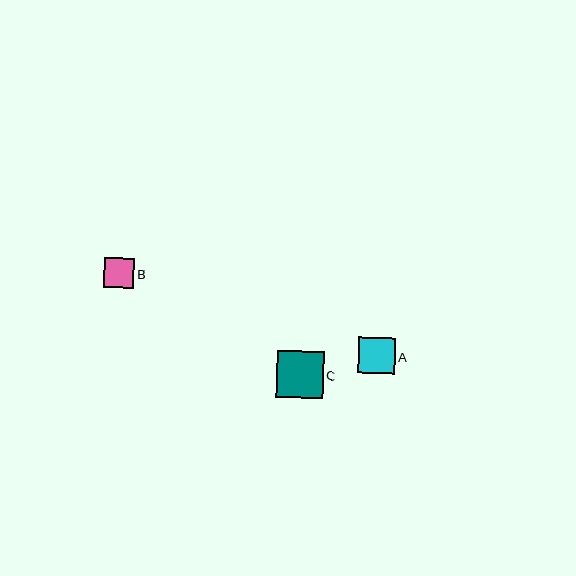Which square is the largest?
Square C is the largest with a size of approximately 47 pixels.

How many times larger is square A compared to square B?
Square A is approximately 1.2 times the size of square B.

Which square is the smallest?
Square B is the smallest with a size of approximately 30 pixels.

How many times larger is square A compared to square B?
Square A is approximately 1.2 times the size of square B.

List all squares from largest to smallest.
From largest to smallest: C, A, B.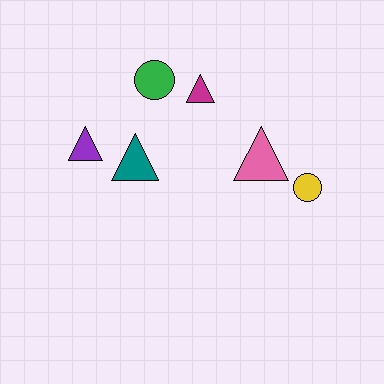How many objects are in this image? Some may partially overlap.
There are 6 objects.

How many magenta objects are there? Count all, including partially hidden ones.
There is 1 magenta object.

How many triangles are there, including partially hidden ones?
There are 4 triangles.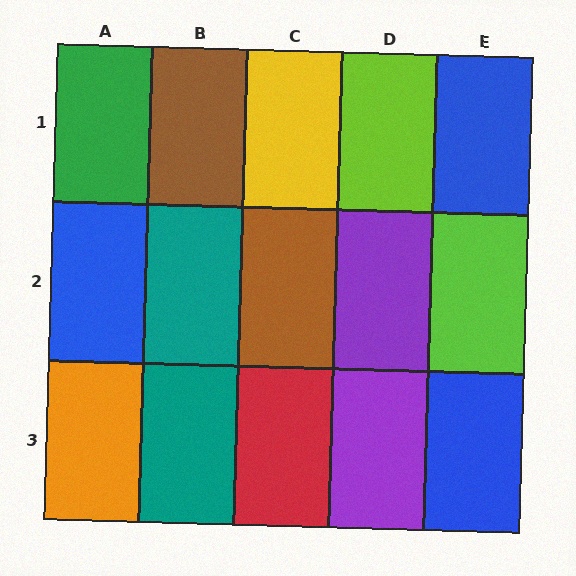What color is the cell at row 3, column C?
Red.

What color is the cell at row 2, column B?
Teal.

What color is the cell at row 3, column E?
Blue.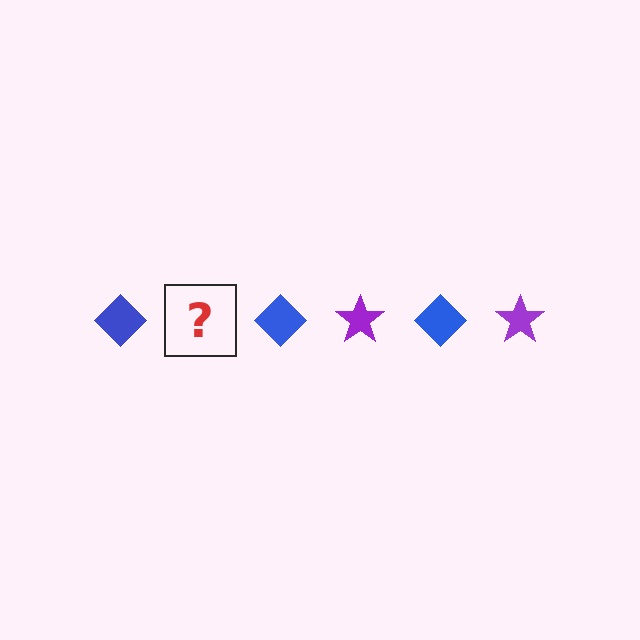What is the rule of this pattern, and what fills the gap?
The rule is that the pattern alternates between blue diamond and purple star. The gap should be filled with a purple star.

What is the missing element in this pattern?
The missing element is a purple star.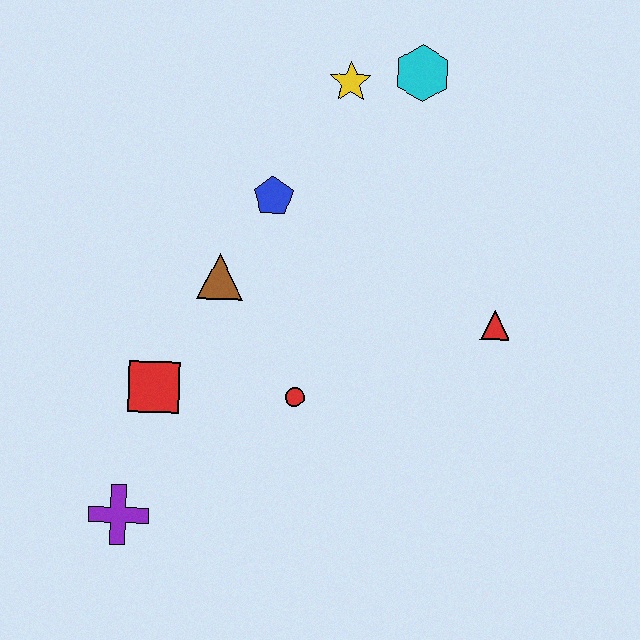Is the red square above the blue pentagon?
No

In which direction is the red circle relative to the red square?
The red circle is to the right of the red square.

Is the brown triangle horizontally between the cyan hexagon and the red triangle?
No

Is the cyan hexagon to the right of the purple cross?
Yes